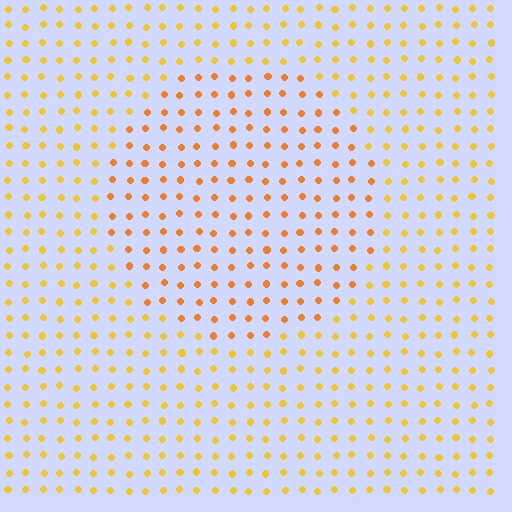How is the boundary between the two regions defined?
The boundary is defined purely by a slight shift in hue (about 22 degrees). Spacing, size, and orientation are identical on both sides.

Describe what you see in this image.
The image is filled with small yellow elements in a uniform arrangement. A circle-shaped region is visible where the elements are tinted to a slightly different hue, forming a subtle color boundary.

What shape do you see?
I see a circle.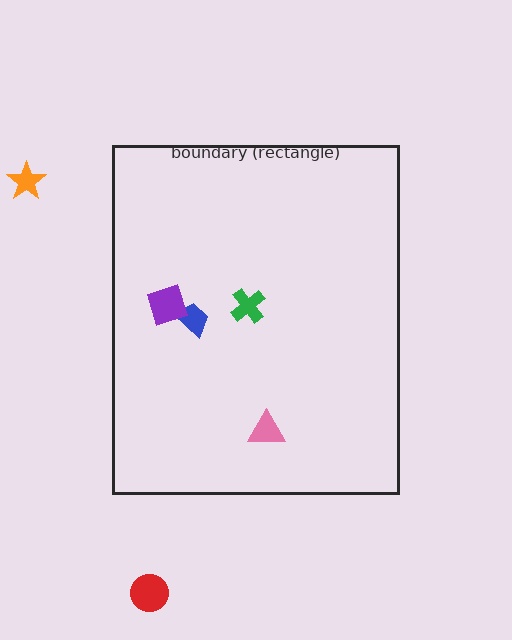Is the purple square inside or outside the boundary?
Inside.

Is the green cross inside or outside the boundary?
Inside.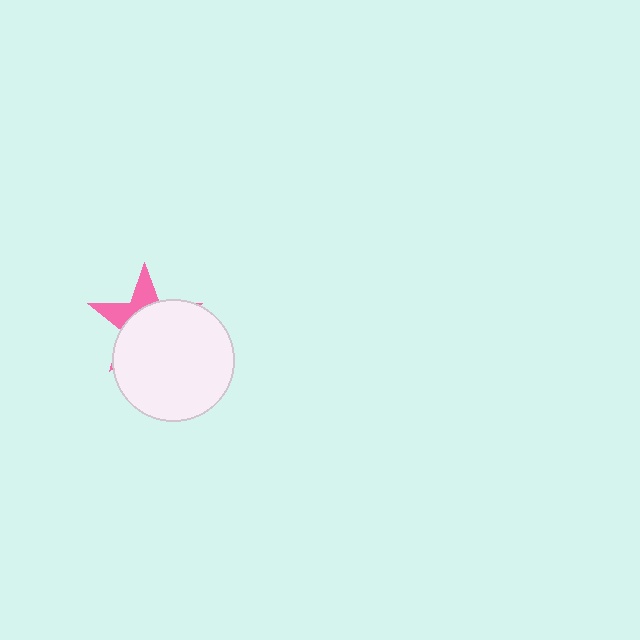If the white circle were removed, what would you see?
You would see the complete pink star.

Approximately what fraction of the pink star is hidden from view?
Roughly 68% of the pink star is hidden behind the white circle.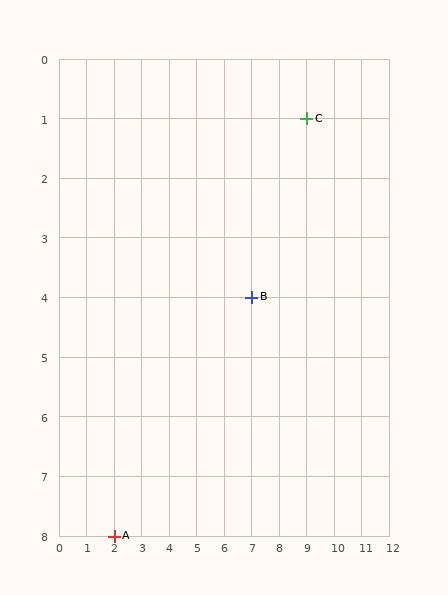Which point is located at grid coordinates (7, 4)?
Point B is at (7, 4).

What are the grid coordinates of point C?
Point C is at grid coordinates (9, 1).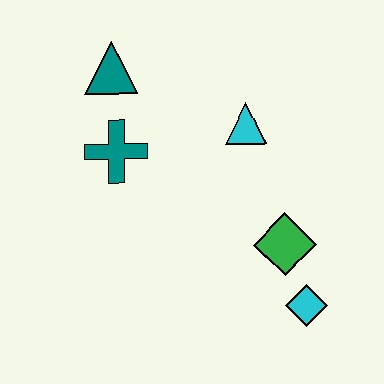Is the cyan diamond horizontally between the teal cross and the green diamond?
No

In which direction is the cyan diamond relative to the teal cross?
The cyan diamond is to the right of the teal cross.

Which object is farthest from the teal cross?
The cyan diamond is farthest from the teal cross.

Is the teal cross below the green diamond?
No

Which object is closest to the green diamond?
The cyan diamond is closest to the green diamond.